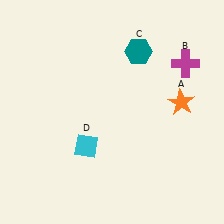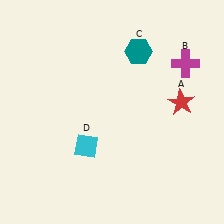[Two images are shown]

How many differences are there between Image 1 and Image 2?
There is 1 difference between the two images.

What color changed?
The star (A) changed from orange in Image 1 to red in Image 2.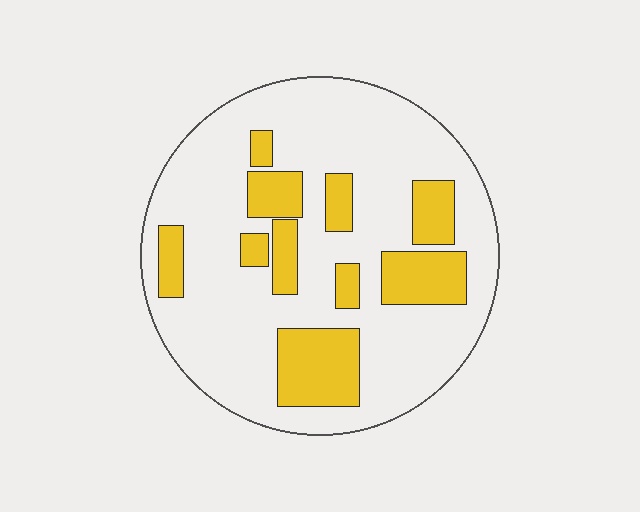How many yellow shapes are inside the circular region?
10.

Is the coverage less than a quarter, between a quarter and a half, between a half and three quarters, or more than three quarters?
Less than a quarter.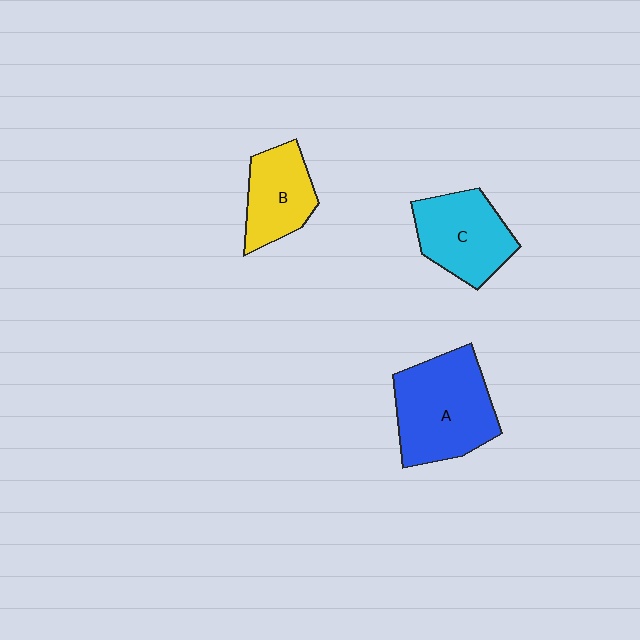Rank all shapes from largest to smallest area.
From largest to smallest: A (blue), C (cyan), B (yellow).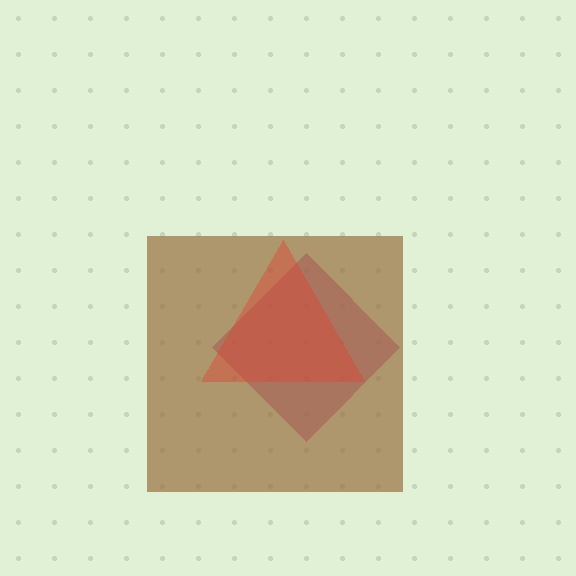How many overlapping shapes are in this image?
There are 3 overlapping shapes in the image.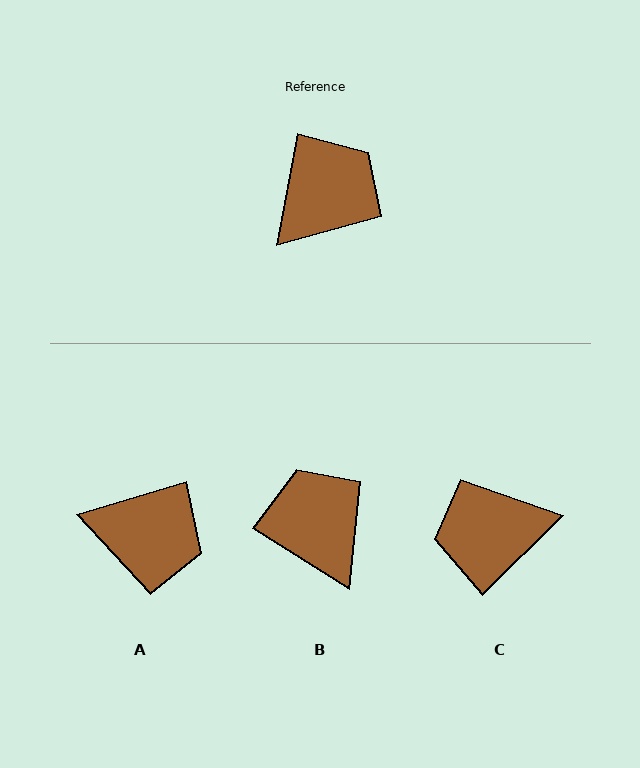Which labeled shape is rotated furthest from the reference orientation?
C, about 145 degrees away.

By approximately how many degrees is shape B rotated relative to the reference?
Approximately 68 degrees counter-clockwise.